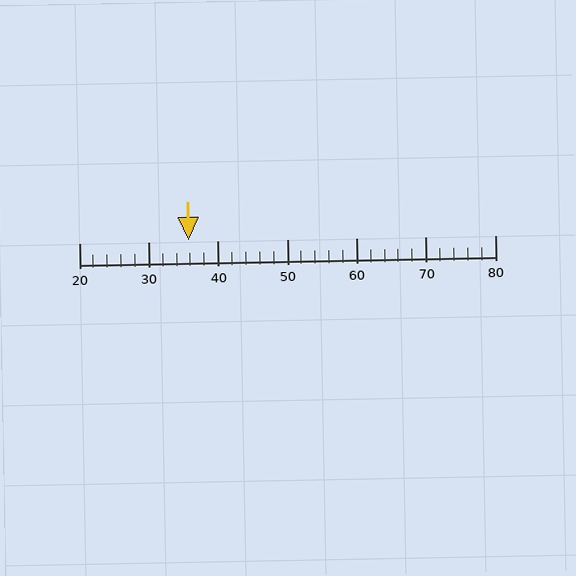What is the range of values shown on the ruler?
The ruler shows values from 20 to 80.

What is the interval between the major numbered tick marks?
The major tick marks are spaced 10 units apart.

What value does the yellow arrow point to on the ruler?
The yellow arrow points to approximately 36.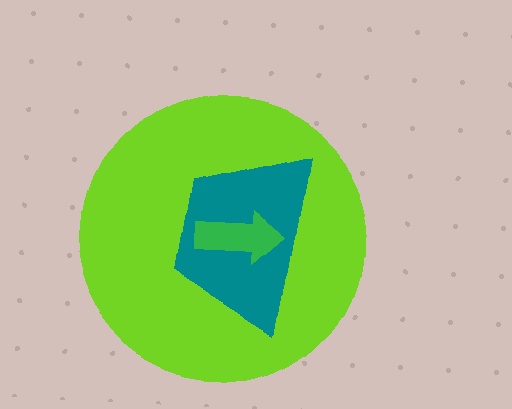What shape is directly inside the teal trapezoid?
The green arrow.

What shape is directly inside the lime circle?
The teal trapezoid.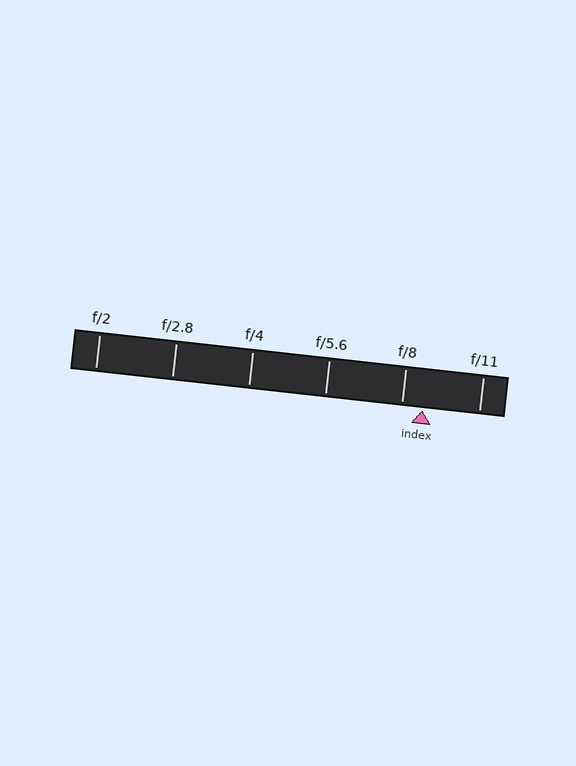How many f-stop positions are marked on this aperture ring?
There are 6 f-stop positions marked.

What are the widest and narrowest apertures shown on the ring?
The widest aperture shown is f/2 and the narrowest is f/11.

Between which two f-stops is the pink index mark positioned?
The index mark is between f/8 and f/11.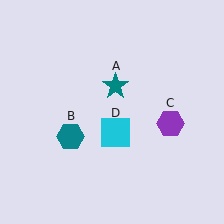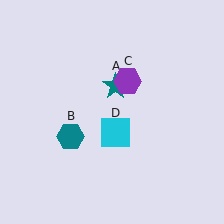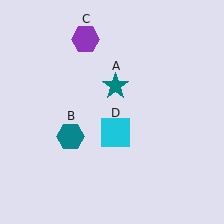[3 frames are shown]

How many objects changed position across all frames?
1 object changed position: purple hexagon (object C).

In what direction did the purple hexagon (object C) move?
The purple hexagon (object C) moved up and to the left.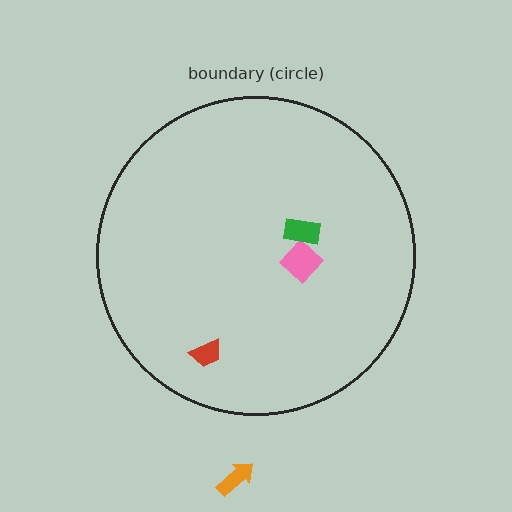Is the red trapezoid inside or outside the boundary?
Inside.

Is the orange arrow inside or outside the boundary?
Outside.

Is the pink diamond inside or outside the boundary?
Inside.